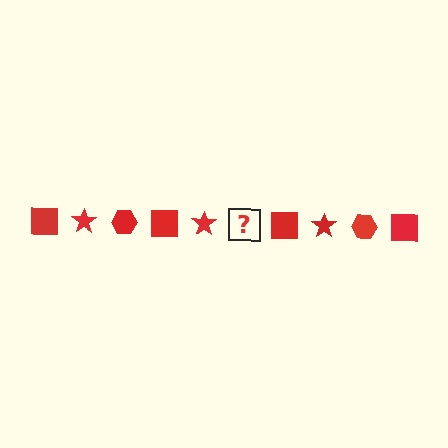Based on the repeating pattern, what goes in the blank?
The blank should be a red hexagon.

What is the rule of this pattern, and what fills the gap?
The rule is that the pattern cycles through square, star, hexagon shapes in red. The gap should be filled with a red hexagon.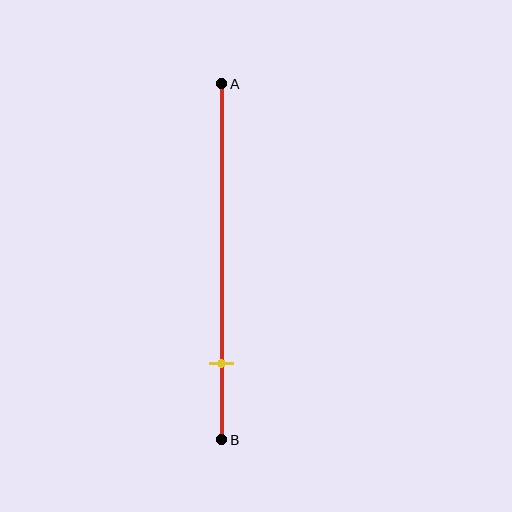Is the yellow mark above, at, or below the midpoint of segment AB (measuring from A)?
The yellow mark is below the midpoint of segment AB.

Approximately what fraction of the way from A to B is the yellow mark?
The yellow mark is approximately 80% of the way from A to B.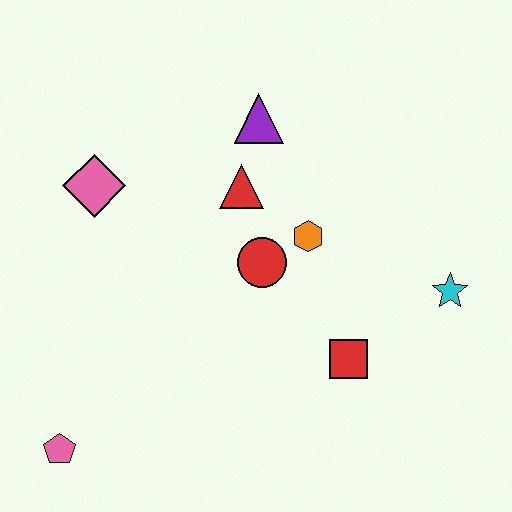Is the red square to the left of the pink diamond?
No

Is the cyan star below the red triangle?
Yes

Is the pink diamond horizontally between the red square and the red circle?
No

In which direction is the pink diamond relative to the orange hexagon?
The pink diamond is to the left of the orange hexagon.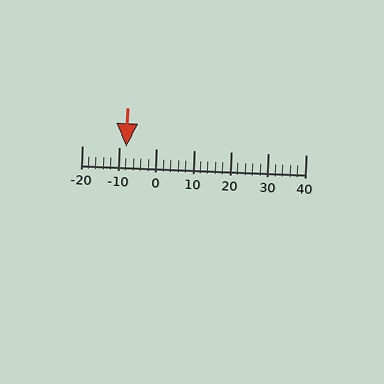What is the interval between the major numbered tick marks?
The major tick marks are spaced 10 units apart.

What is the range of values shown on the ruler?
The ruler shows values from -20 to 40.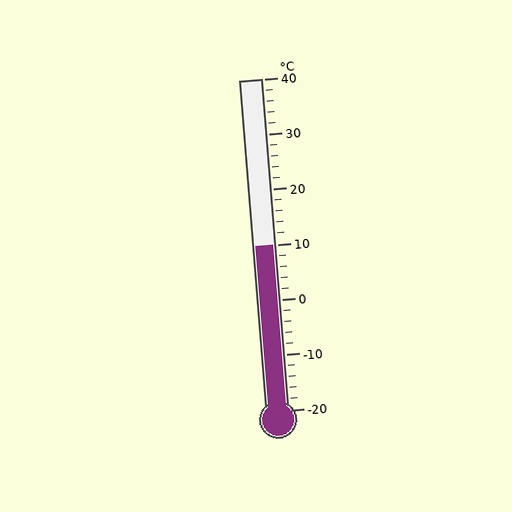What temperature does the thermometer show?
The thermometer shows approximately 10°C.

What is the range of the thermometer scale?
The thermometer scale ranges from -20°C to 40°C.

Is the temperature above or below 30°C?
The temperature is below 30°C.